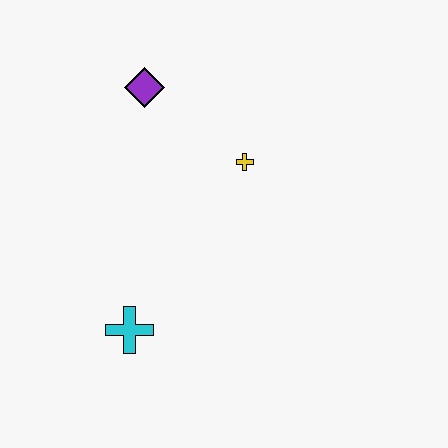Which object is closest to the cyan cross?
The yellow cross is closest to the cyan cross.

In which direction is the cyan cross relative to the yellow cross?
The cyan cross is below the yellow cross.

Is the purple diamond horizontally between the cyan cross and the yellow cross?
Yes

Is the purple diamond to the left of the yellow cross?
Yes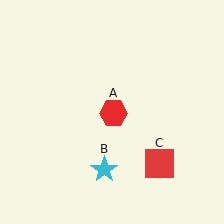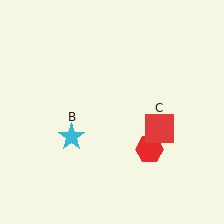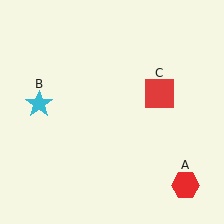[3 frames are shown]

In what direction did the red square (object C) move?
The red square (object C) moved up.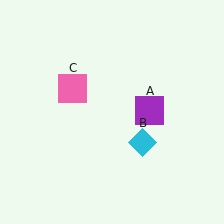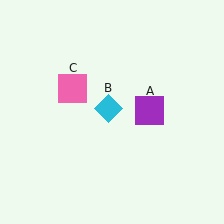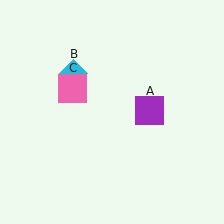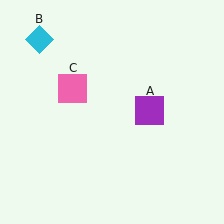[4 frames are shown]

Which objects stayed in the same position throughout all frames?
Purple square (object A) and pink square (object C) remained stationary.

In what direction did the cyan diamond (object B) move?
The cyan diamond (object B) moved up and to the left.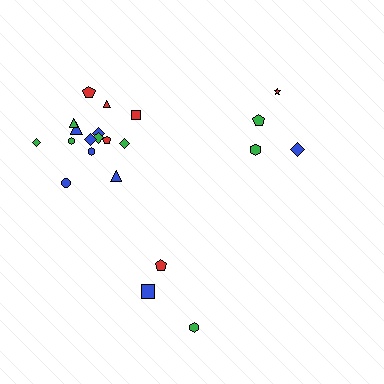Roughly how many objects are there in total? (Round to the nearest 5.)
Roughly 20 objects in total.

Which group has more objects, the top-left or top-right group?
The top-left group.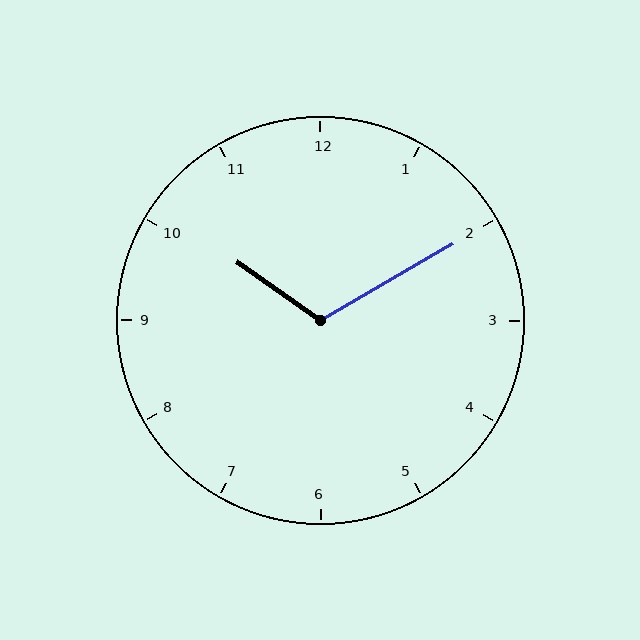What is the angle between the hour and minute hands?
Approximately 115 degrees.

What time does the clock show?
10:10.